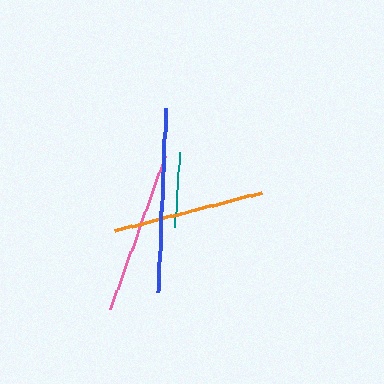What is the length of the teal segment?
The teal segment is approximately 75 pixels long.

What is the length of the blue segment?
The blue segment is approximately 184 pixels long.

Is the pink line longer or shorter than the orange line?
The pink line is longer than the orange line.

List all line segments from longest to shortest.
From longest to shortest: blue, pink, orange, teal.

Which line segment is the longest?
The blue line is the longest at approximately 184 pixels.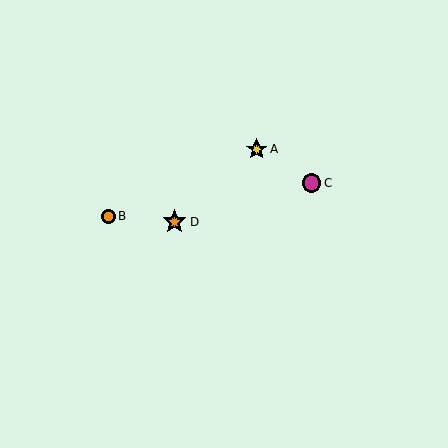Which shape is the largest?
The orange star (labeled D) is the largest.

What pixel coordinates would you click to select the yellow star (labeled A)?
Click at (257, 149) to select the yellow star A.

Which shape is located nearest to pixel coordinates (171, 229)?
The orange star (labeled D) at (175, 222) is nearest to that location.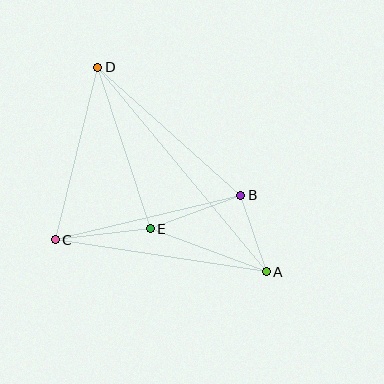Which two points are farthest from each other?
Points A and D are farthest from each other.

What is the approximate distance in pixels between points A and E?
The distance between A and E is approximately 123 pixels.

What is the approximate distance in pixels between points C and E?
The distance between C and E is approximately 96 pixels.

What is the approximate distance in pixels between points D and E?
The distance between D and E is approximately 170 pixels.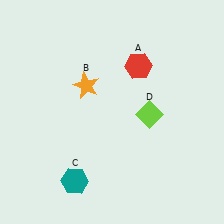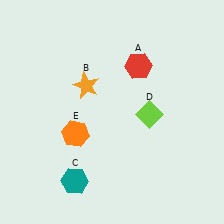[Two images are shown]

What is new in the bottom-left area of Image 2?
An orange hexagon (E) was added in the bottom-left area of Image 2.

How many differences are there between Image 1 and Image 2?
There is 1 difference between the two images.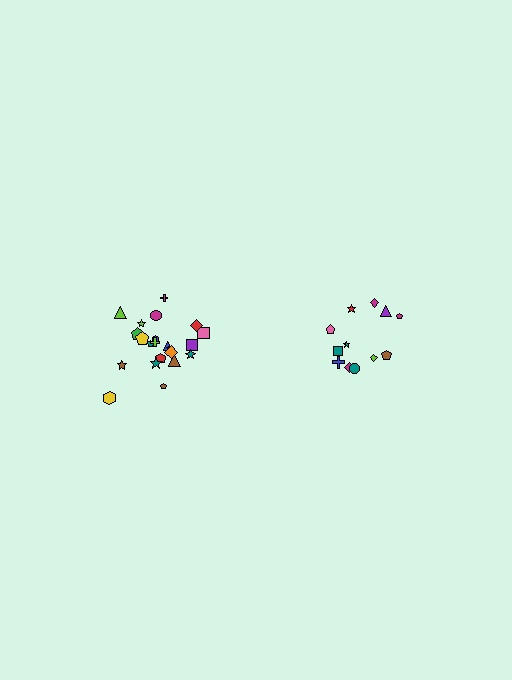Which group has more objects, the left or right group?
The left group.